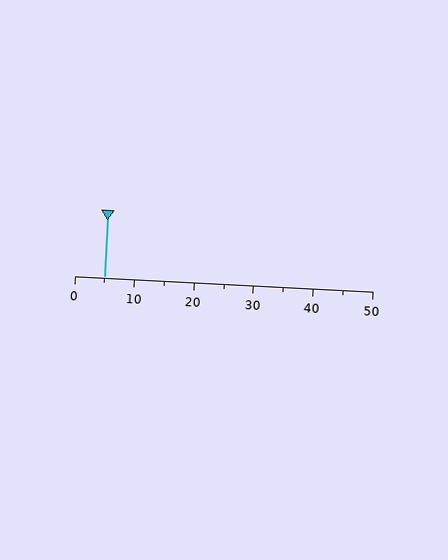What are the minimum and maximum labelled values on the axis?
The axis runs from 0 to 50.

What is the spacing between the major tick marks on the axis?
The major ticks are spaced 10 apart.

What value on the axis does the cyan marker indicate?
The marker indicates approximately 5.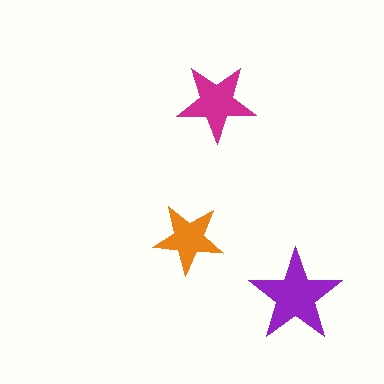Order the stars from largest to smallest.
the purple one, the magenta one, the orange one.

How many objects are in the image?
There are 3 objects in the image.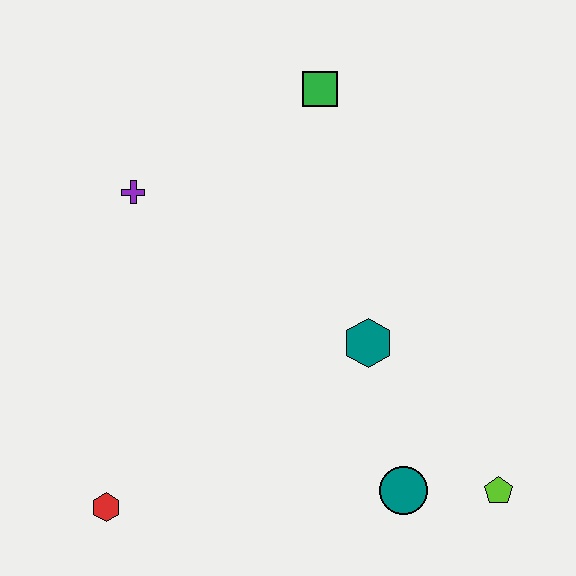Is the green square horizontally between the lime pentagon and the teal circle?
No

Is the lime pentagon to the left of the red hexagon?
No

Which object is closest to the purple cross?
The green square is closest to the purple cross.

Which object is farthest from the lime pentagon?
The purple cross is farthest from the lime pentagon.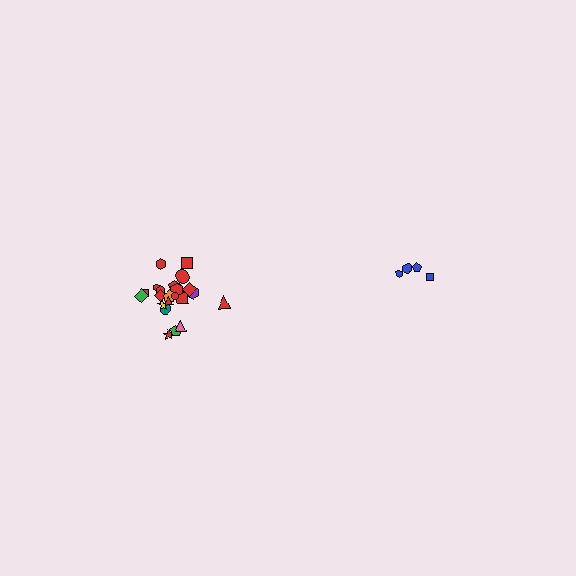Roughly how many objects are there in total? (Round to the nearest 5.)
Roughly 30 objects in total.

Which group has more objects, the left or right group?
The left group.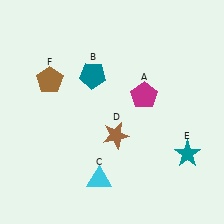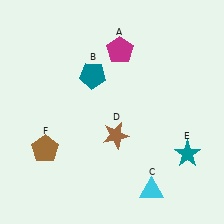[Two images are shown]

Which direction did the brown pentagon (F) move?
The brown pentagon (F) moved down.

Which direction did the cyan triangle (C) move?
The cyan triangle (C) moved right.